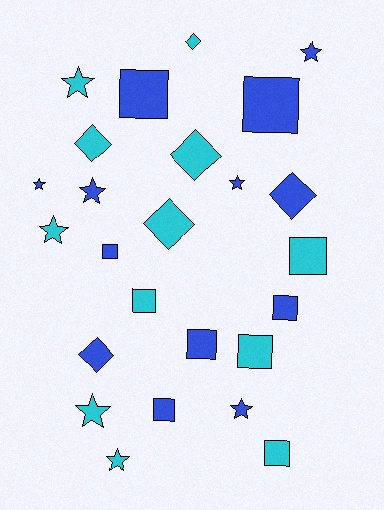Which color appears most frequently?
Blue, with 13 objects.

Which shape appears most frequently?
Square, with 10 objects.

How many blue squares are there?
There are 6 blue squares.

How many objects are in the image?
There are 25 objects.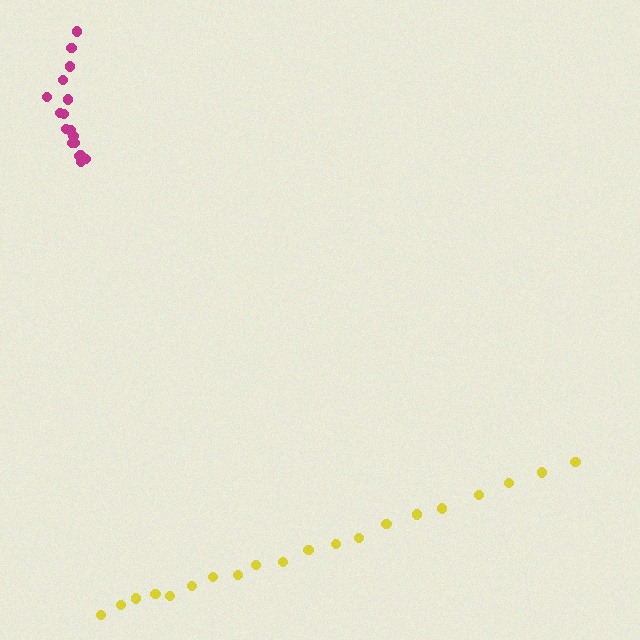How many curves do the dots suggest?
There are 2 distinct paths.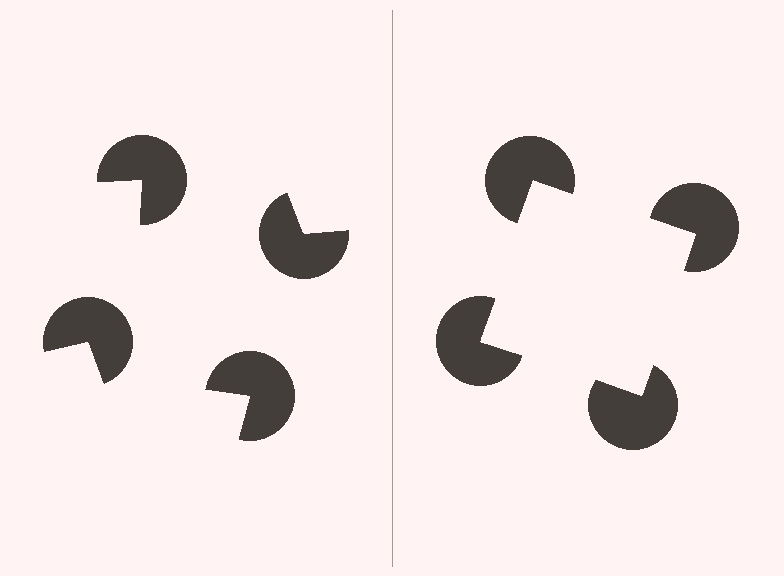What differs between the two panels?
The pac-man discs are positioned identically on both sides; only the wedge orientations differ. On the right they align to a square; on the left they are misaligned.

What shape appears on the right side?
An illusory square.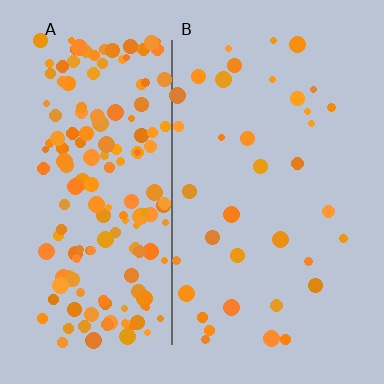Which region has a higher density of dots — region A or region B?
A (the left).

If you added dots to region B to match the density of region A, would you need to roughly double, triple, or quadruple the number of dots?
Approximately quadruple.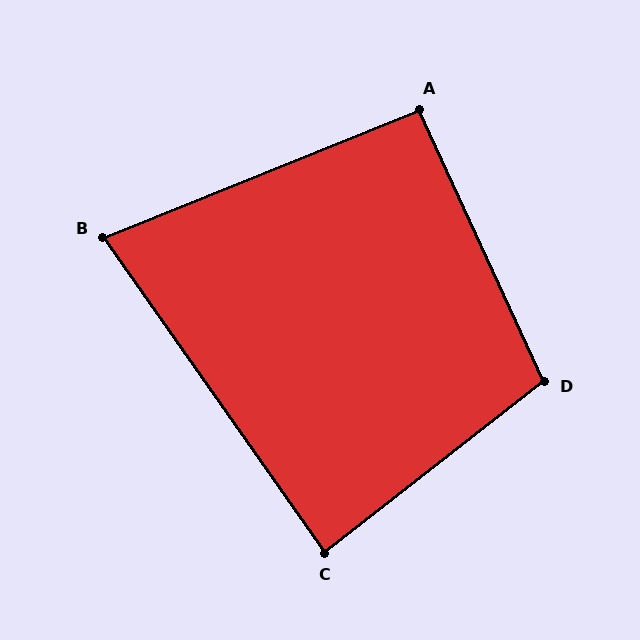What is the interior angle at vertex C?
Approximately 87 degrees (approximately right).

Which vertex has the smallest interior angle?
B, at approximately 77 degrees.